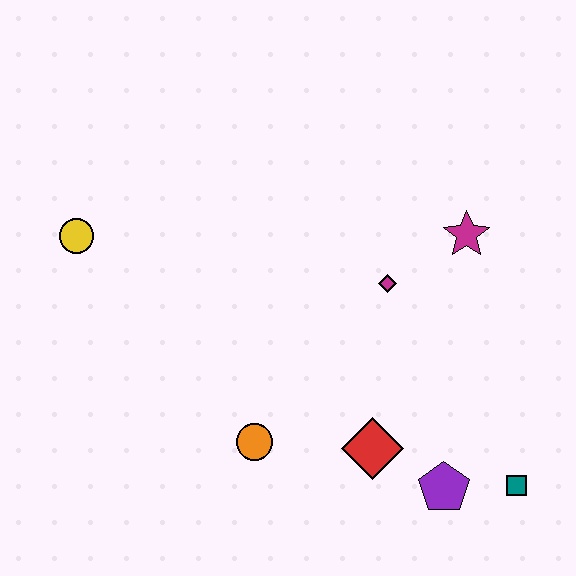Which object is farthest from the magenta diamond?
The yellow circle is farthest from the magenta diamond.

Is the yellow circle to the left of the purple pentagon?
Yes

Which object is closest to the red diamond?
The purple pentagon is closest to the red diamond.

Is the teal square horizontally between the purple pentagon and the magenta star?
No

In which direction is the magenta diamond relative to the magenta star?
The magenta diamond is to the left of the magenta star.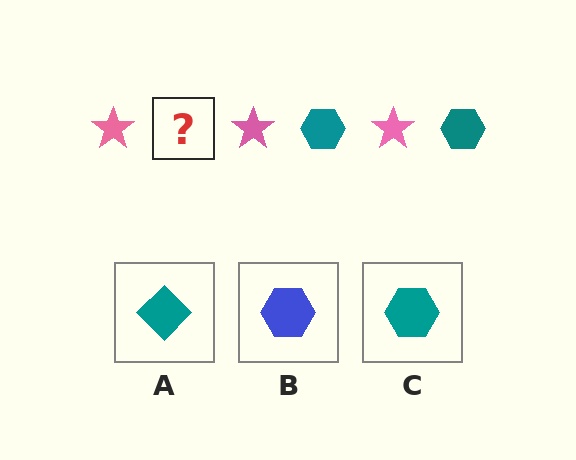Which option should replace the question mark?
Option C.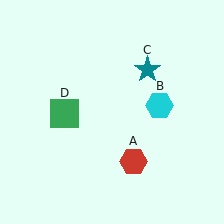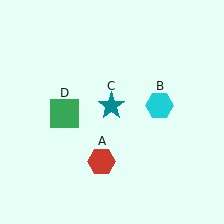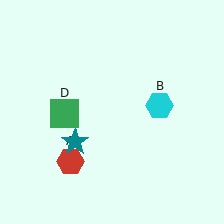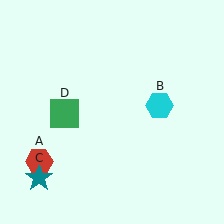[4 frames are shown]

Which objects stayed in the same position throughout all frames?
Cyan hexagon (object B) and green square (object D) remained stationary.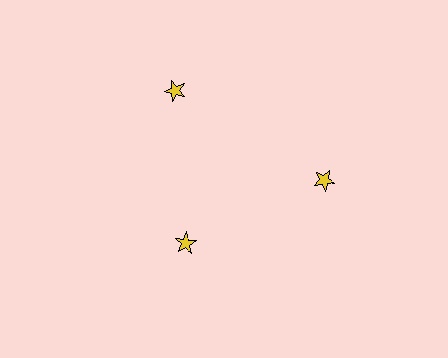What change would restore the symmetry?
The symmetry would be restored by moving it outward, back onto the ring so that all 3 stars sit at equal angles and equal distance from the center.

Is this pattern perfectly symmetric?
No. The 3 yellow stars are arranged in a ring, but one element near the 7 o'clock position is pulled inward toward the center, breaking the 3-fold rotational symmetry.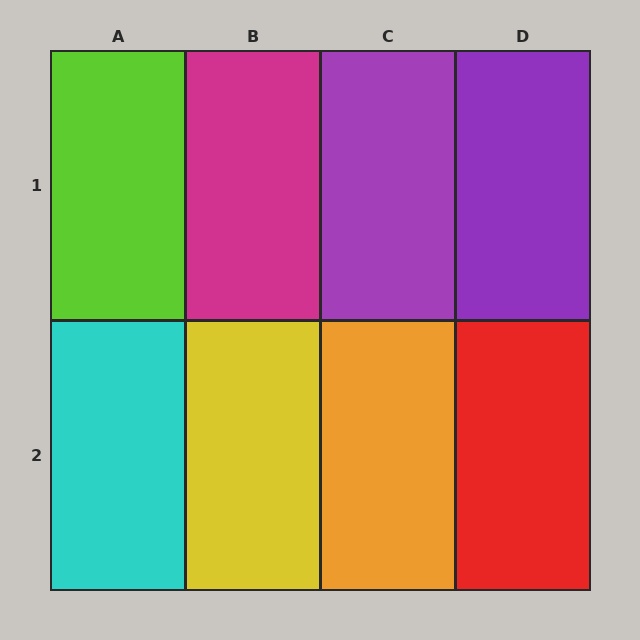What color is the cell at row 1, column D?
Purple.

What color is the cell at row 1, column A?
Lime.